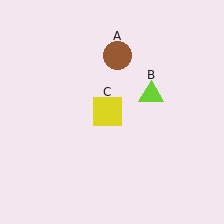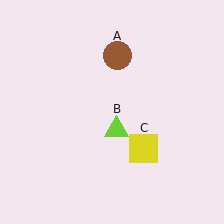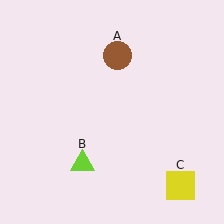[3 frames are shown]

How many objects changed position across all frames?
2 objects changed position: lime triangle (object B), yellow square (object C).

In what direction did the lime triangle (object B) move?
The lime triangle (object B) moved down and to the left.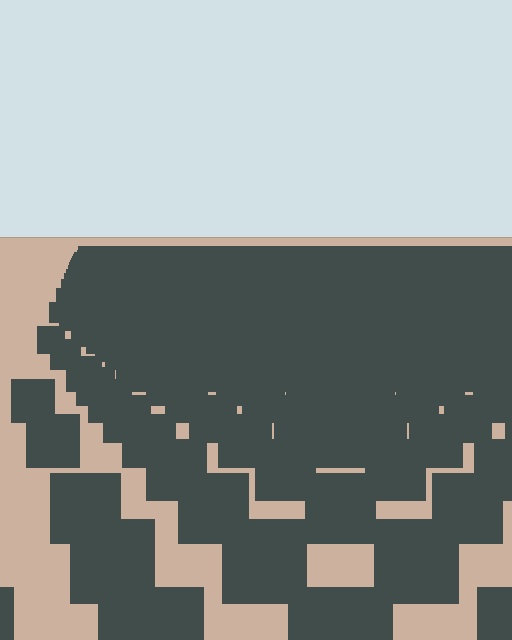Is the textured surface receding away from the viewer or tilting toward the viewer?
The surface is receding away from the viewer. Texture elements get smaller and denser toward the top.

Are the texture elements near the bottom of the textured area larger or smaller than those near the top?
Larger. Near the bottom, elements are closer to the viewer and appear at a bigger on-screen size.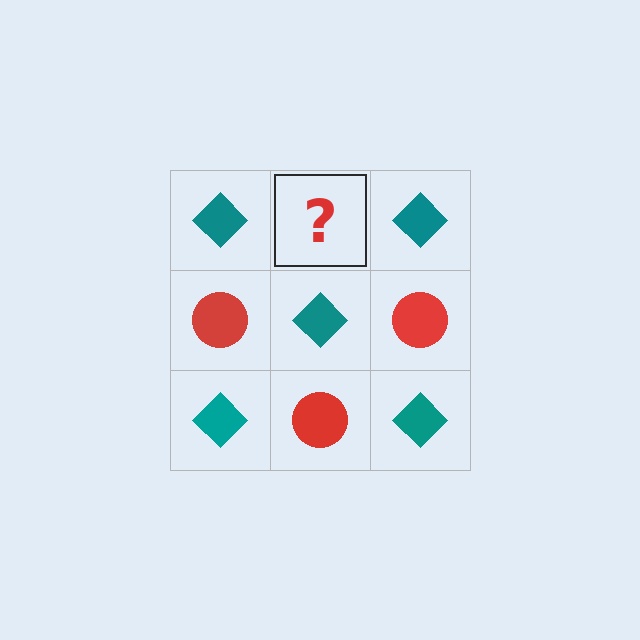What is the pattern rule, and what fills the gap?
The rule is that it alternates teal diamond and red circle in a checkerboard pattern. The gap should be filled with a red circle.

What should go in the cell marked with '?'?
The missing cell should contain a red circle.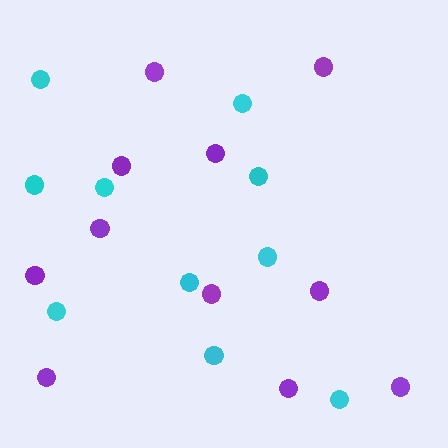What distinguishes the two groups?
There are 2 groups: one group of purple circles (11) and one group of cyan circles (10).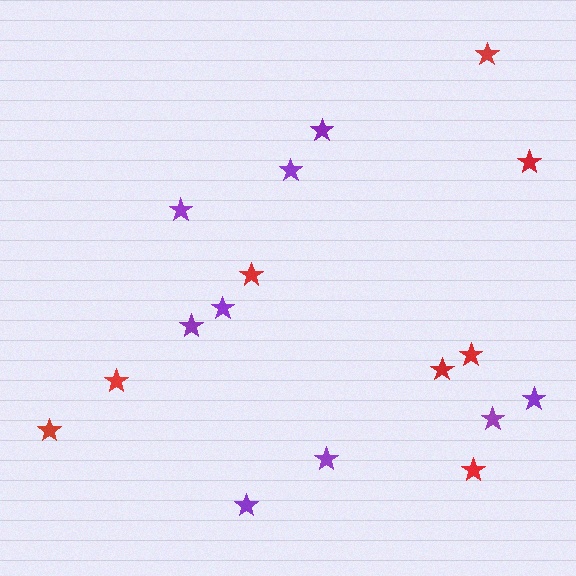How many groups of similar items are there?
There are 2 groups: one group of red stars (8) and one group of purple stars (9).